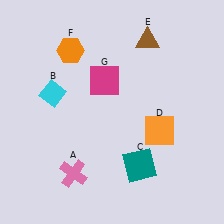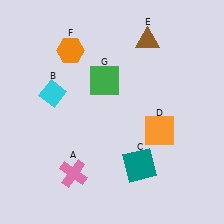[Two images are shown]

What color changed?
The square (G) changed from magenta in Image 1 to green in Image 2.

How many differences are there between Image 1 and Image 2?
There is 1 difference between the two images.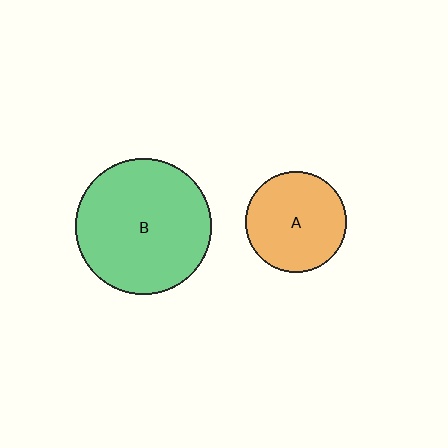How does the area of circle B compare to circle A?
Approximately 1.8 times.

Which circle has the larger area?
Circle B (green).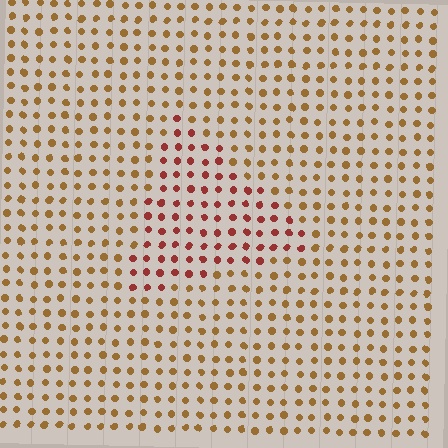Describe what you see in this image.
The image is filled with small brown elements in a uniform arrangement. A triangle-shaped region is visible where the elements are tinted to a slightly different hue, forming a subtle color boundary.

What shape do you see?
I see a triangle.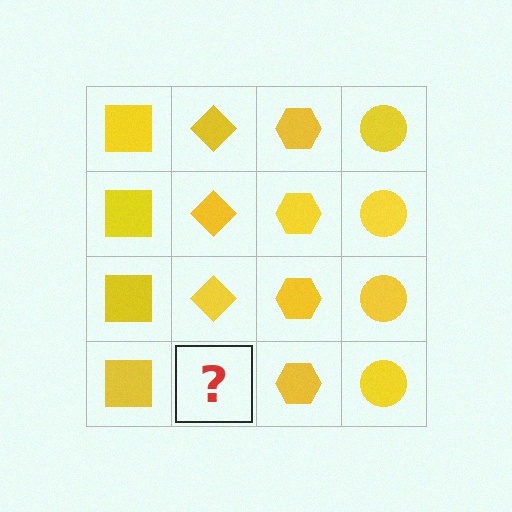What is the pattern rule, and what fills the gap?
The rule is that each column has a consistent shape. The gap should be filled with a yellow diamond.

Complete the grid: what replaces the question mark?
The question mark should be replaced with a yellow diamond.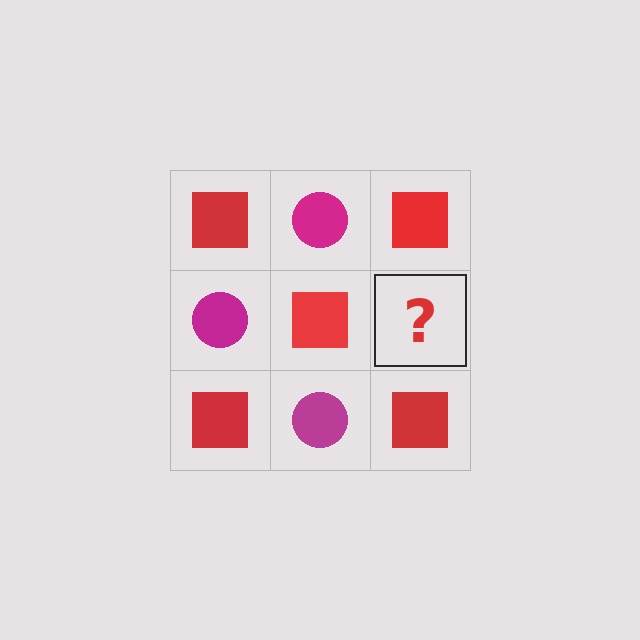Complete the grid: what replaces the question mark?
The question mark should be replaced with a magenta circle.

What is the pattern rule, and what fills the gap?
The rule is that it alternates red square and magenta circle in a checkerboard pattern. The gap should be filled with a magenta circle.